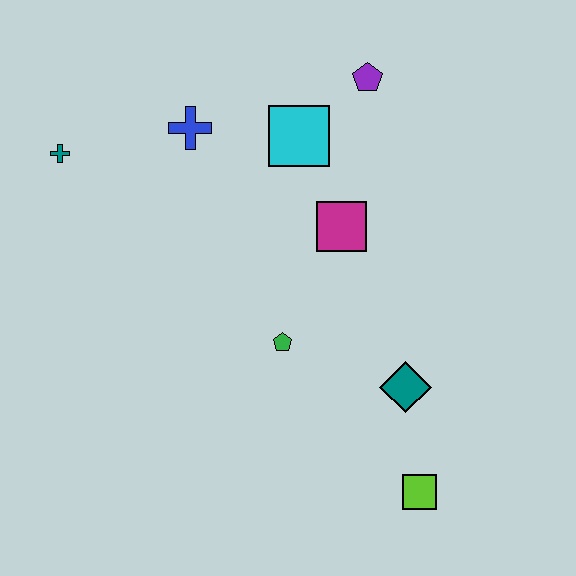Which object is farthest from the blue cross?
The lime square is farthest from the blue cross.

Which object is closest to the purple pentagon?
The cyan square is closest to the purple pentagon.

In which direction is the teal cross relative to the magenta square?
The teal cross is to the left of the magenta square.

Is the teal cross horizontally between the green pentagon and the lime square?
No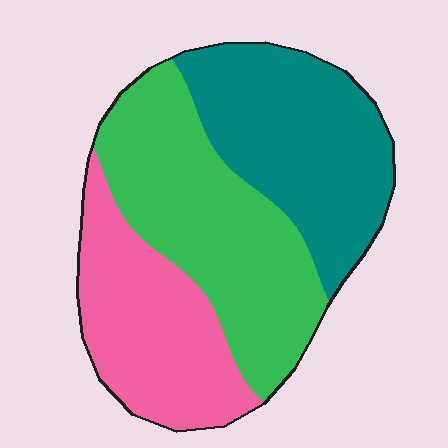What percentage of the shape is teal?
Teal covers around 35% of the shape.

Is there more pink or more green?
Green.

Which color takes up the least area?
Pink, at roughly 30%.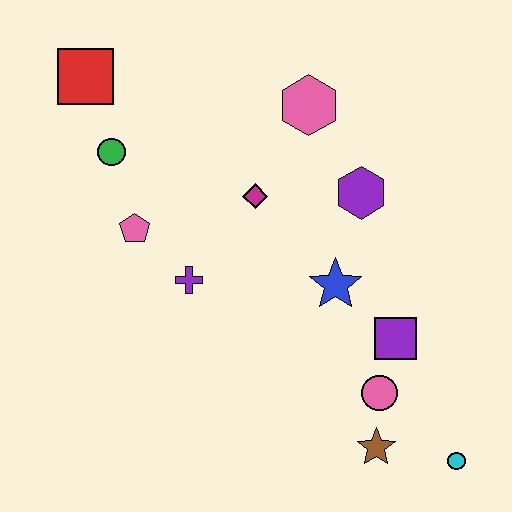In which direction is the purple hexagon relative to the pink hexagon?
The purple hexagon is below the pink hexagon.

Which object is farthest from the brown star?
The red square is farthest from the brown star.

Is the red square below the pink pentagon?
No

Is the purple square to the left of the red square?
No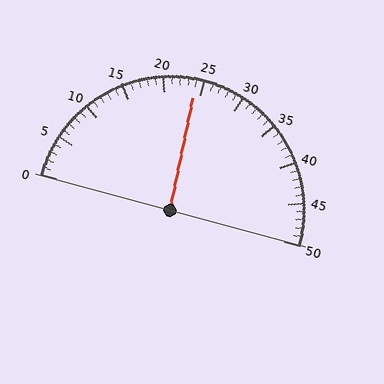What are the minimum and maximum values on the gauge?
The gauge ranges from 0 to 50.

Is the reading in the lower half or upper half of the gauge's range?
The reading is in the lower half of the range (0 to 50).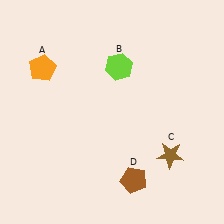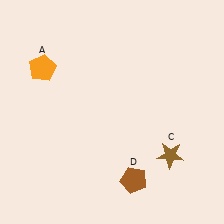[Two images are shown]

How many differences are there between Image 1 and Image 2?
There is 1 difference between the two images.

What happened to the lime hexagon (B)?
The lime hexagon (B) was removed in Image 2. It was in the top-right area of Image 1.